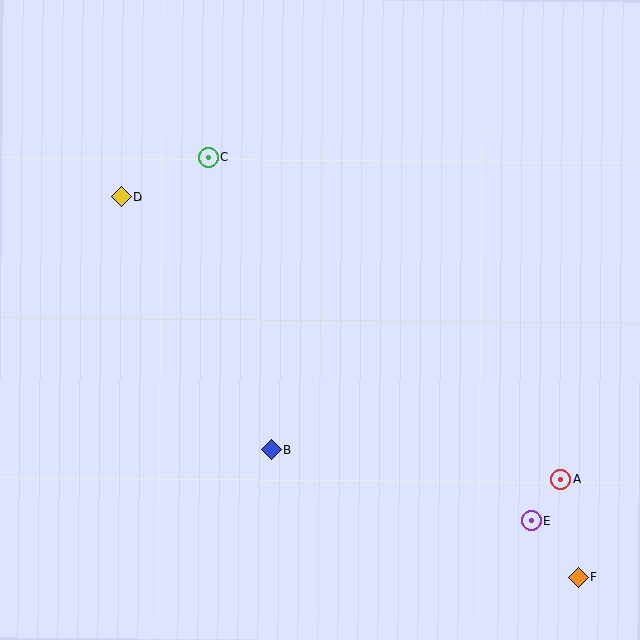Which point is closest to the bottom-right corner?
Point F is closest to the bottom-right corner.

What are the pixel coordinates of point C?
Point C is at (209, 157).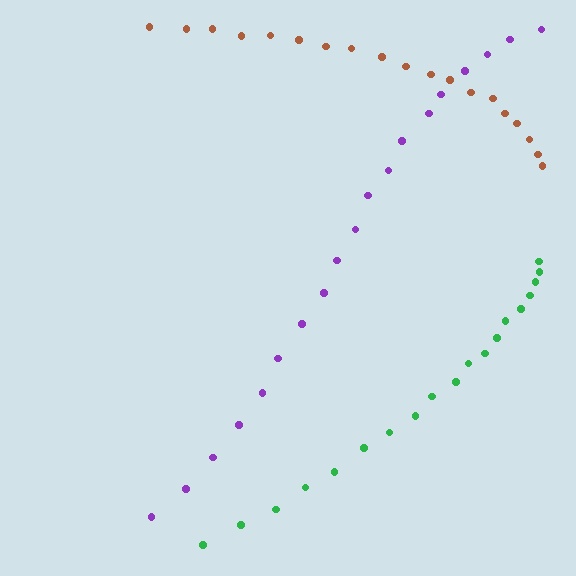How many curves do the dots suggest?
There are 3 distinct paths.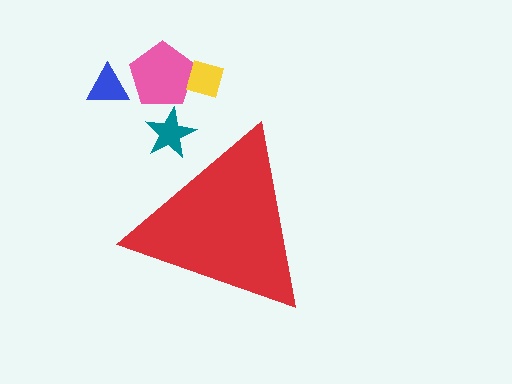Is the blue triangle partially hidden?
No, the blue triangle is fully visible.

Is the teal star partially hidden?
Yes, the teal star is partially hidden behind the red triangle.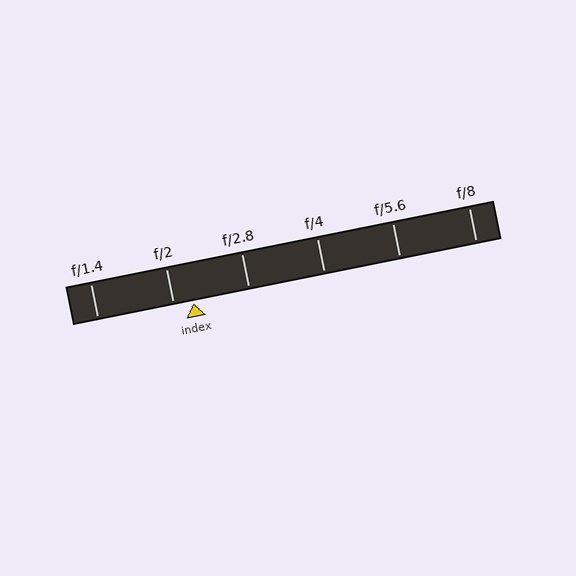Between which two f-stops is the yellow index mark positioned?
The index mark is between f/2 and f/2.8.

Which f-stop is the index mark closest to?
The index mark is closest to f/2.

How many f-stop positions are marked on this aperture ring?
There are 6 f-stop positions marked.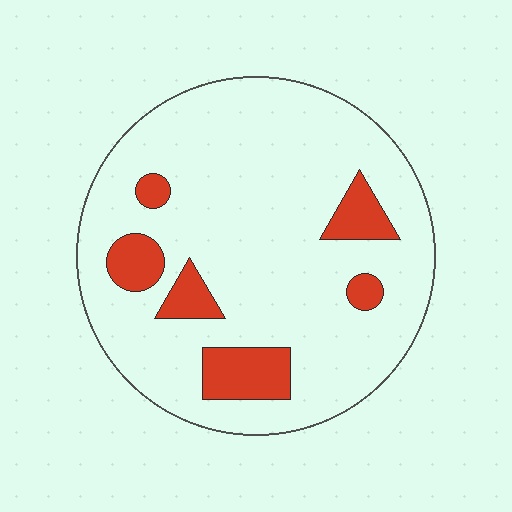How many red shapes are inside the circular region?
6.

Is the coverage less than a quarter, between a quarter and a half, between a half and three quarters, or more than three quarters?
Less than a quarter.